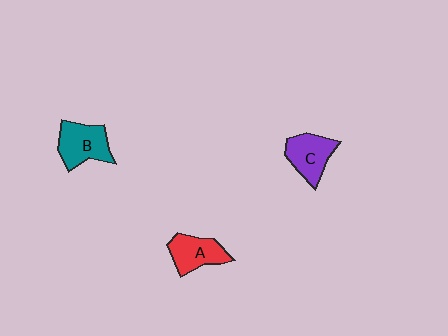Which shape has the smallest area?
Shape A (red).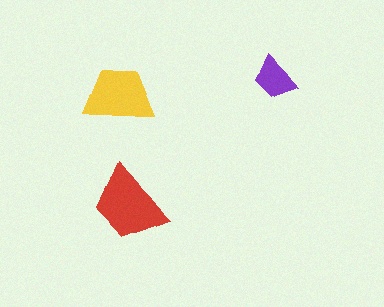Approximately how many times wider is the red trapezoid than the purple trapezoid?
About 1.5 times wider.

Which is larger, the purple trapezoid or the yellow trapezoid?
The yellow one.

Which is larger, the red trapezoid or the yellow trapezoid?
The red one.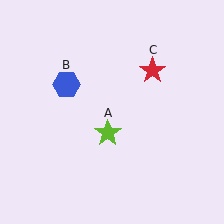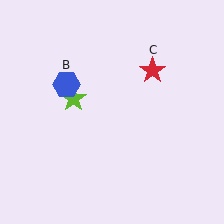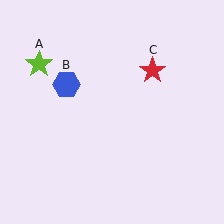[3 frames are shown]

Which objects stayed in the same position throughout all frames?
Blue hexagon (object B) and red star (object C) remained stationary.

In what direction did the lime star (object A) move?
The lime star (object A) moved up and to the left.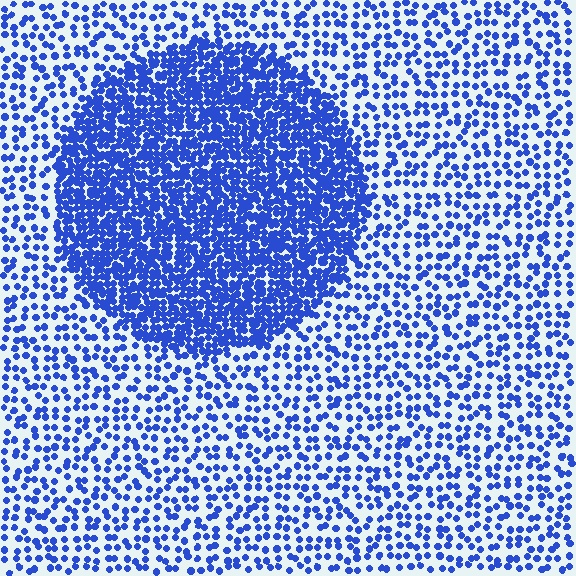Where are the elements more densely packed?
The elements are more densely packed inside the circle boundary.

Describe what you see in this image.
The image contains small blue elements arranged at two different densities. A circle-shaped region is visible where the elements are more densely packed than the surrounding area.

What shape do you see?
I see a circle.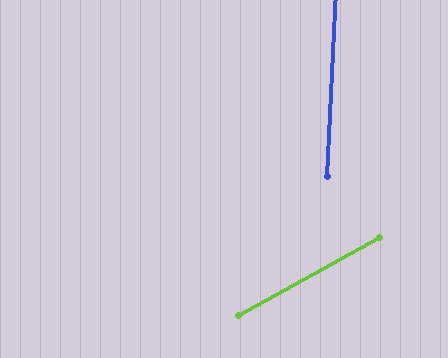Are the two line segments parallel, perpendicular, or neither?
Neither parallel nor perpendicular — they differ by about 58°.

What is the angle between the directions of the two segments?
Approximately 58 degrees.